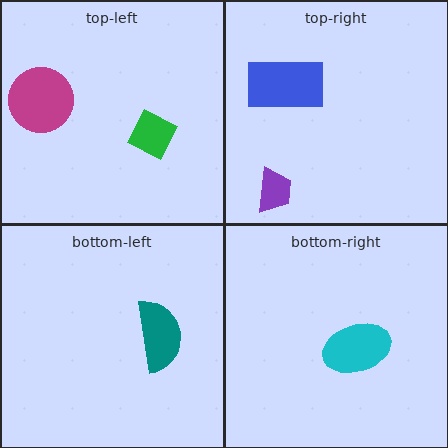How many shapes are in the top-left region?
2.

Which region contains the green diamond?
The top-left region.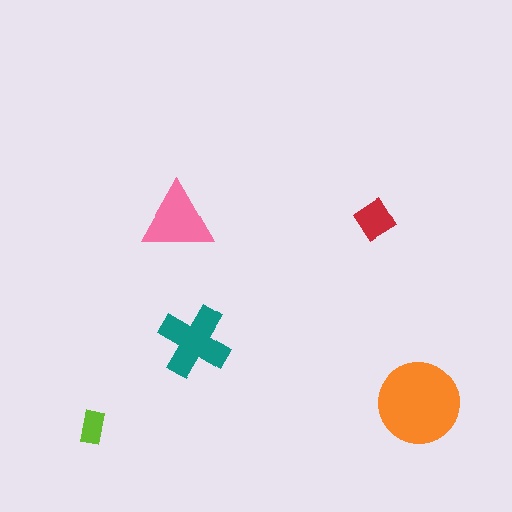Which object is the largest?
The orange circle.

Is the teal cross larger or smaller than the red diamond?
Larger.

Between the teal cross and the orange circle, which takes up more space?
The orange circle.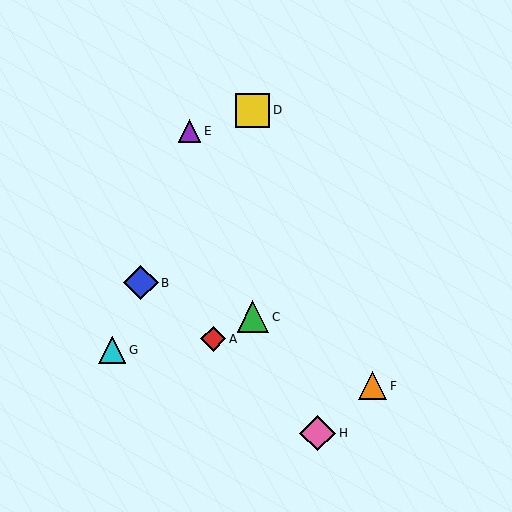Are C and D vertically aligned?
Yes, both are at x≈253.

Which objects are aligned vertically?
Objects C, D are aligned vertically.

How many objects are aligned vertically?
2 objects (C, D) are aligned vertically.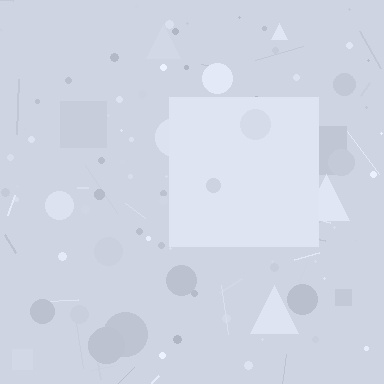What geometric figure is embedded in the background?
A square is embedded in the background.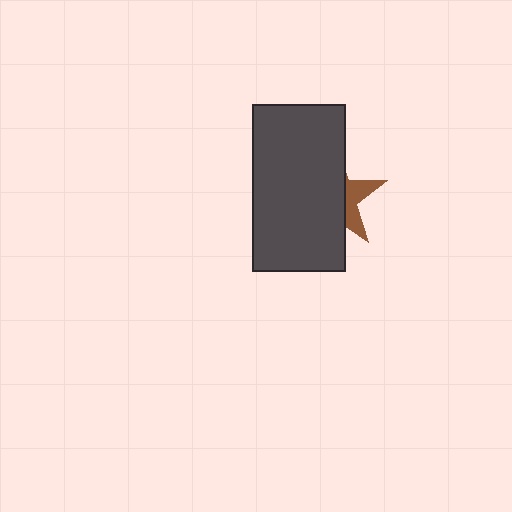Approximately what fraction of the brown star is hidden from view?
Roughly 68% of the brown star is hidden behind the dark gray rectangle.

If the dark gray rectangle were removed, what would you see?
You would see the complete brown star.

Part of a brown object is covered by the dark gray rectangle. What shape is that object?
It is a star.